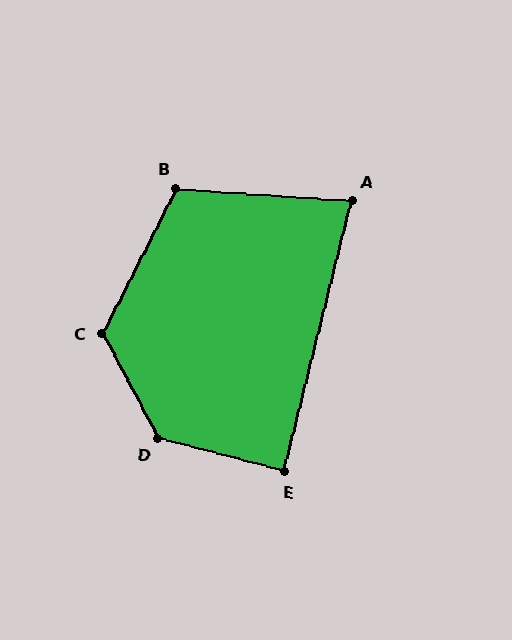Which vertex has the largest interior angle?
D, at approximately 132 degrees.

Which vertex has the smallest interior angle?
A, at approximately 80 degrees.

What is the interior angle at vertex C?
Approximately 126 degrees (obtuse).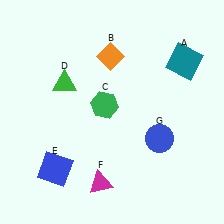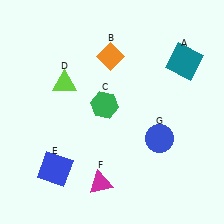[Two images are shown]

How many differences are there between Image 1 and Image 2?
There is 1 difference between the two images.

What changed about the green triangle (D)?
In Image 1, D is green. In Image 2, it changed to lime.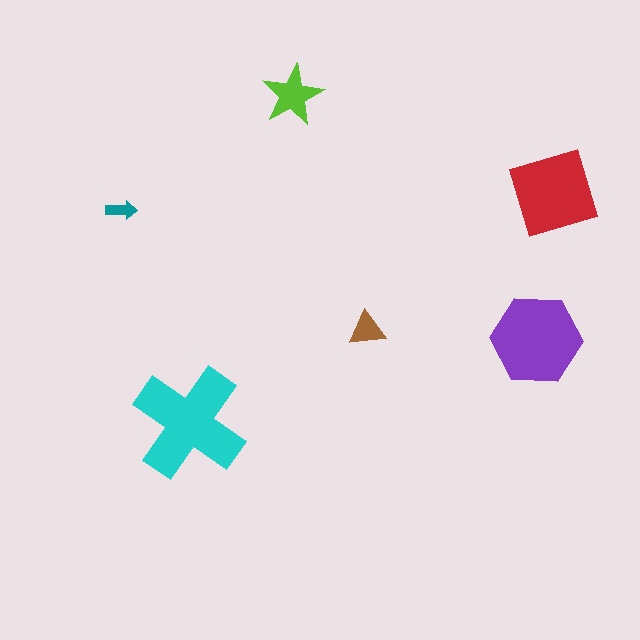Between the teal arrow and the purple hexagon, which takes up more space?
The purple hexagon.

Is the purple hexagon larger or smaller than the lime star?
Larger.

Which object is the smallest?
The teal arrow.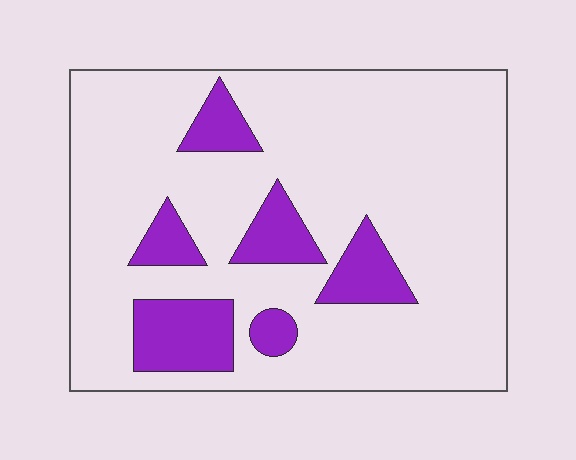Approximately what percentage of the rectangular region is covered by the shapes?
Approximately 15%.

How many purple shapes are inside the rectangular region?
6.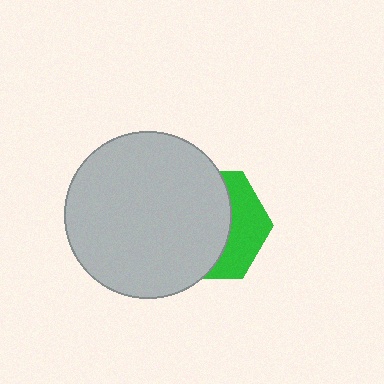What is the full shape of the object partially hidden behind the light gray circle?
The partially hidden object is a green hexagon.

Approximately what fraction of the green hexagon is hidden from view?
Roughly 64% of the green hexagon is hidden behind the light gray circle.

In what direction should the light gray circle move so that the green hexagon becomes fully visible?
The light gray circle should move left. That is the shortest direction to clear the overlap and leave the green hexagon fully visible.